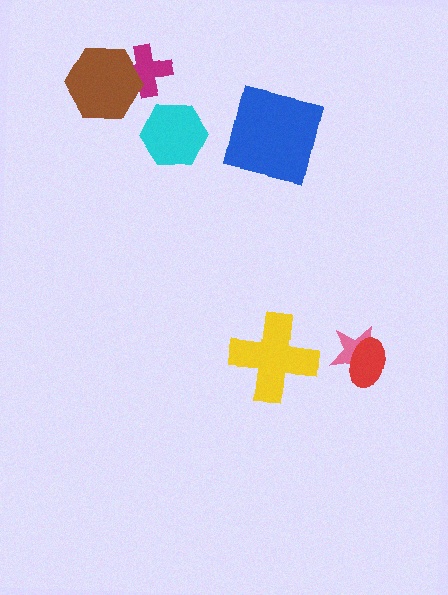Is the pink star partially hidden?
Yes, it is partially covered by another shape.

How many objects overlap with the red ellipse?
1 object overlaps with the red ellipse.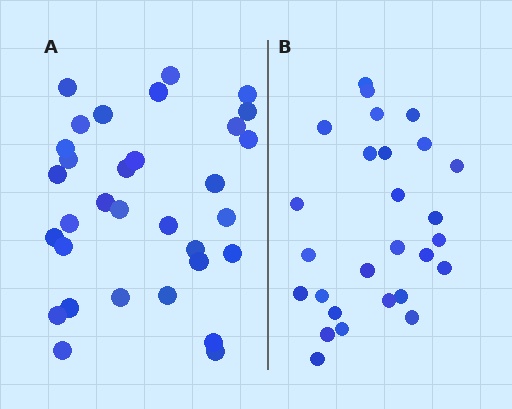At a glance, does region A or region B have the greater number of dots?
Region A (the left region) has more dots.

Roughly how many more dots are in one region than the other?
Region A has about 5 more dots than region B.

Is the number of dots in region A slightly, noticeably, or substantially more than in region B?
Region A has only slightly more — the two regions are fairly close. The ratio is roughly 1.2 to 1.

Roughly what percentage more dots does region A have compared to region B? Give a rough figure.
About 20% more.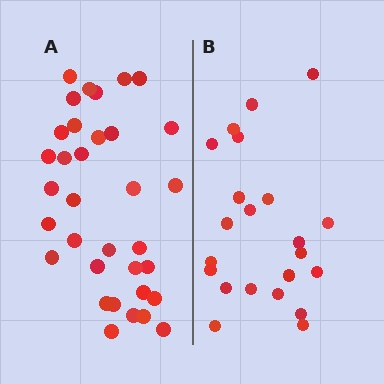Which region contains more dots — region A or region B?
Region A (the left region) has more dots.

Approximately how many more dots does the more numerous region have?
Region A has roughly 12 or so more dots than region B.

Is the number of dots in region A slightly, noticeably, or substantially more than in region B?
Region A has substantially more. The ratio is roughly 1.5 to 1.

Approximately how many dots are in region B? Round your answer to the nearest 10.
About 20 dots. (The exact count is 22, which rounds to 20.)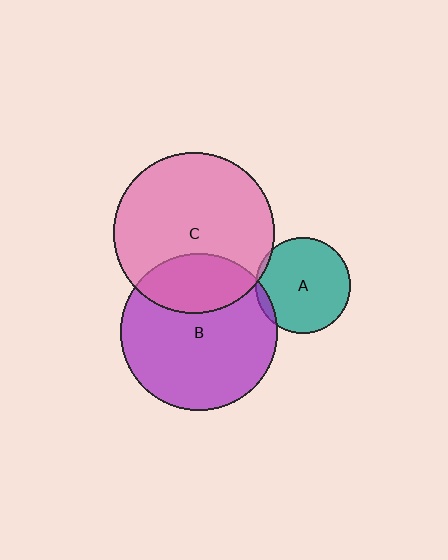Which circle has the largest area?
Circle C (pink).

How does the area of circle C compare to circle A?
Approximately 2.8 times.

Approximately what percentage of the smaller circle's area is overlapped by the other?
Approximately 5%.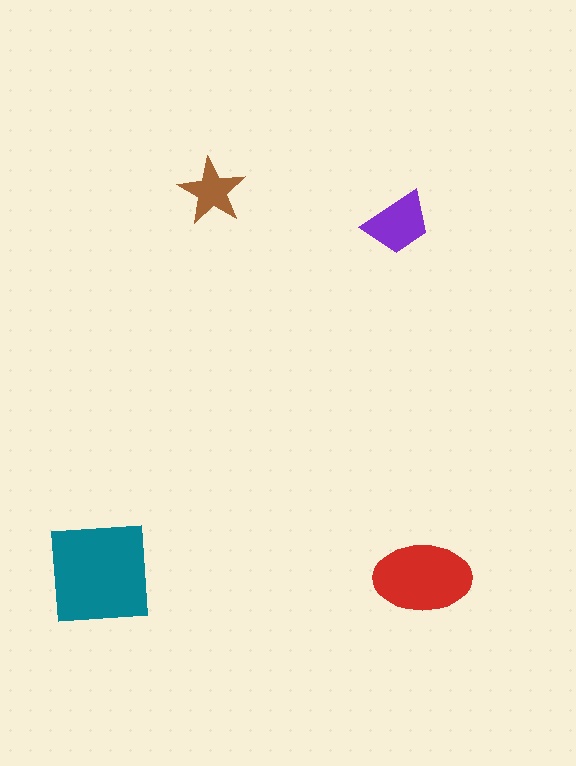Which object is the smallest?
The brown star.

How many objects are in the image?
There are 4 objects in the image.